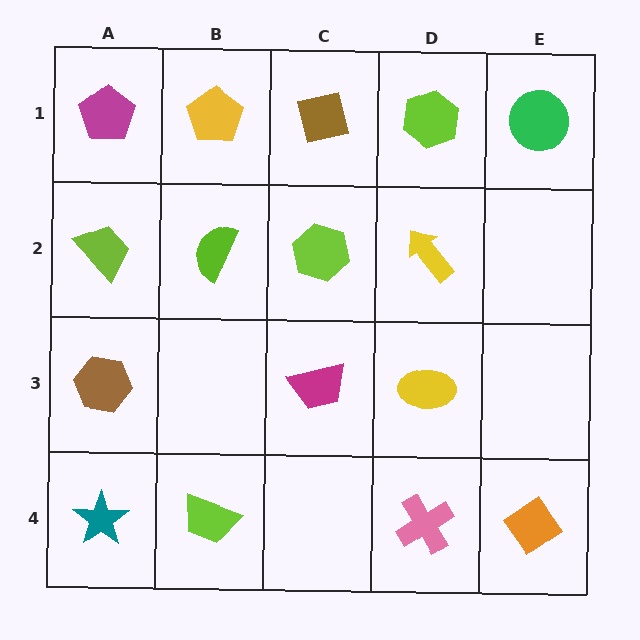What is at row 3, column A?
A brown hexagon.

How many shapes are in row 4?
4 shapes.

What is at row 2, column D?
A yellow arrow.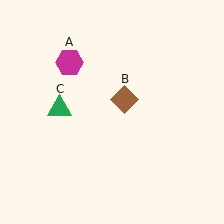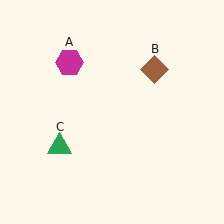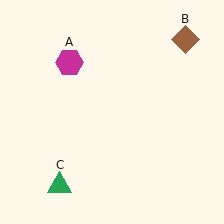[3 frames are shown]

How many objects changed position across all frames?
2 objects changed position: brown diamond (object B), green triangle (object C).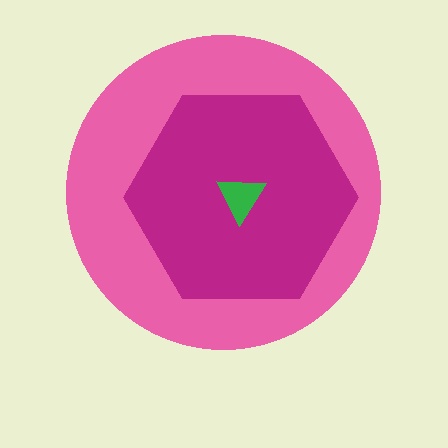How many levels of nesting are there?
3.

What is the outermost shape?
The pink circle.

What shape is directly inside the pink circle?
The magenta hexagon.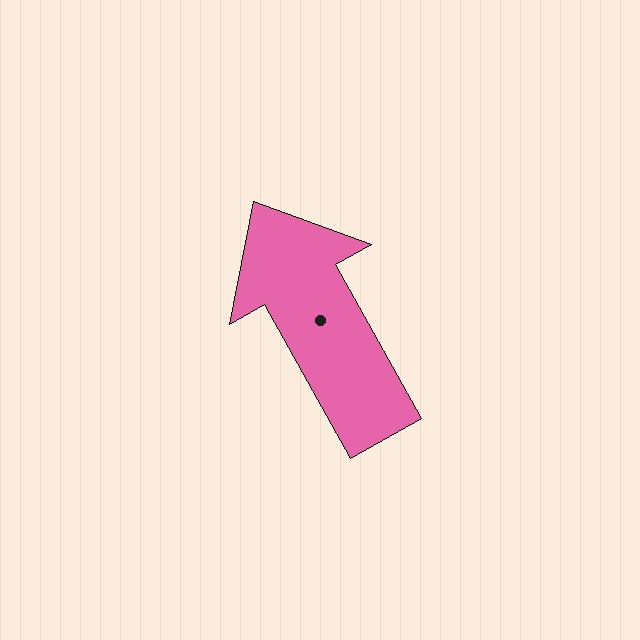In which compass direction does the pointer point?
Northwest.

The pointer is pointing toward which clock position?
Roughly 11 o'clock.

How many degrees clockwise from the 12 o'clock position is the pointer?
Approximately 331 degrees.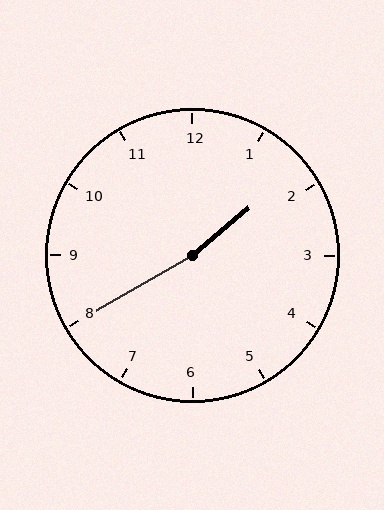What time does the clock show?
1:40.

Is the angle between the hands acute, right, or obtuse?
It is obtuse.